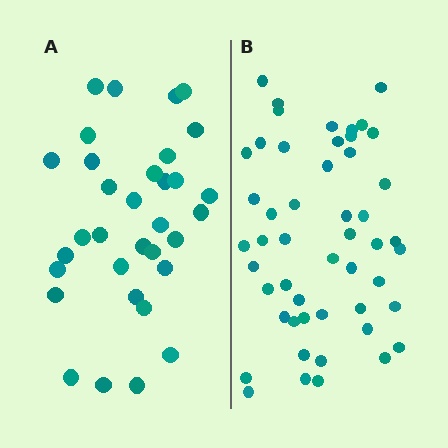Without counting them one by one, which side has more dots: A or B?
Region B (the right region) has more dots.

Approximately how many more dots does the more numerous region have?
Region B has approximately 15 more dots than region A.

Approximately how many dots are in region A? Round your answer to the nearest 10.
About 30 dots. (The exact count is 33, which rounds to 30.)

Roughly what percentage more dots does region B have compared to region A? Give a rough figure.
About 50% more.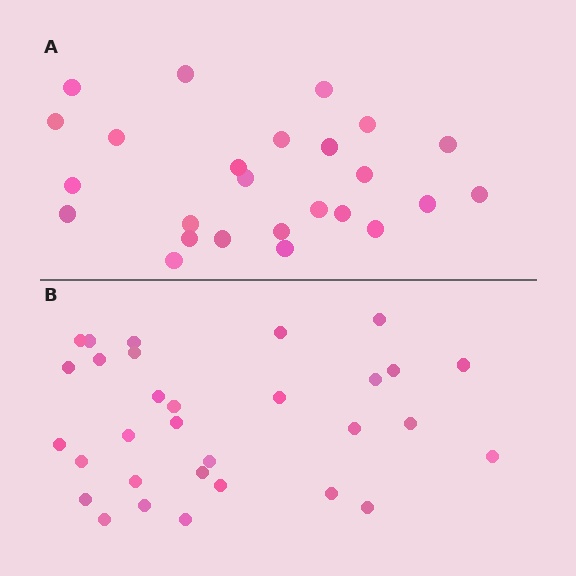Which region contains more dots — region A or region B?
Region B (the bottom region) has more dots.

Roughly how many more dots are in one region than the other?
Region B has about 6 more dots than region A.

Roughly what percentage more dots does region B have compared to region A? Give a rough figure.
About 25% more.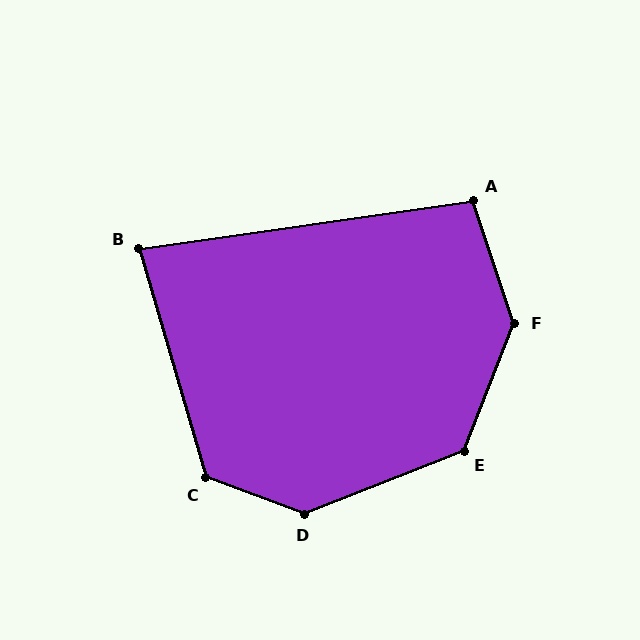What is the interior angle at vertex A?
Approximately 100 degrees (obtuse).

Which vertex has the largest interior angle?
F, at approximately 140 degrees.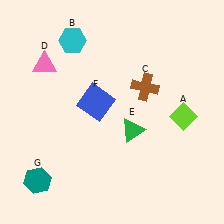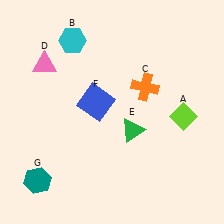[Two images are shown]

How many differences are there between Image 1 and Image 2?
There is 1 difference between the two images.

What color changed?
The cross (C) changed from brown in Image 1 to orange in Image 2.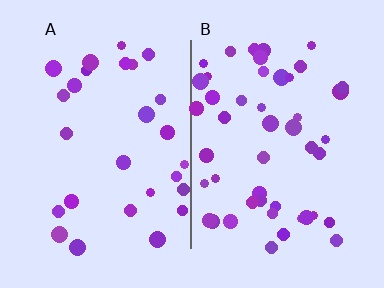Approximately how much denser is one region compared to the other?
Approximately 1.7× — region B over region A.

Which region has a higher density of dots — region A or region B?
B (the right).